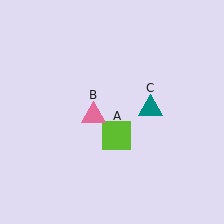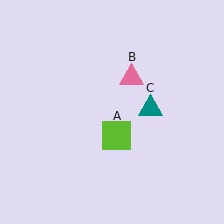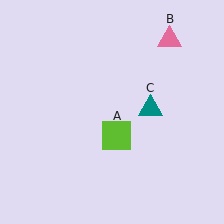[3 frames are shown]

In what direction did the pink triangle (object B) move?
The pink triangle (object B) moved up and to the right.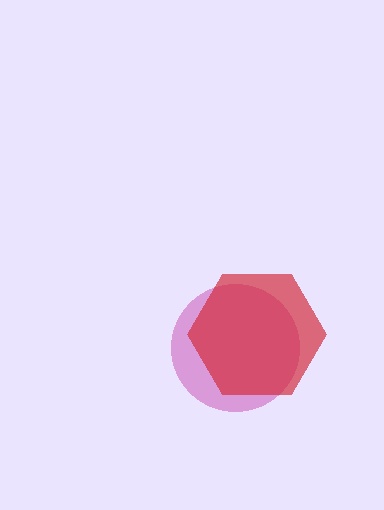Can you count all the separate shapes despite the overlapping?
Yes, there are 2 separate shapes.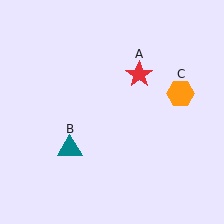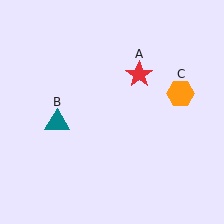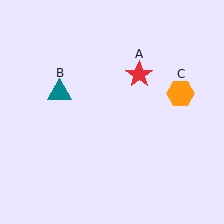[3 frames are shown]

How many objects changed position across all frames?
1 object changed position: teal triangle (object B).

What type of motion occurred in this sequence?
The teal triangle (object B) rotated clockwise around the center of the scene.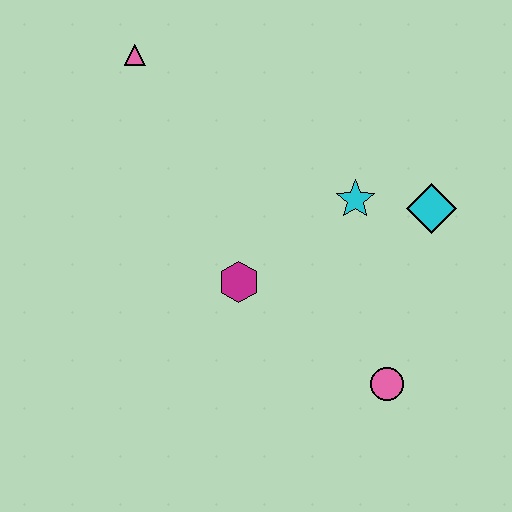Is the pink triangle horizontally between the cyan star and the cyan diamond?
No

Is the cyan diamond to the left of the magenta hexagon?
No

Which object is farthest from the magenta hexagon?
The pink triangle is farthest from the magenta hexagon.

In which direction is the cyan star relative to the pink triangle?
The cyan star is to the right of the pink triangle.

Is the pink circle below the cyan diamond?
Yes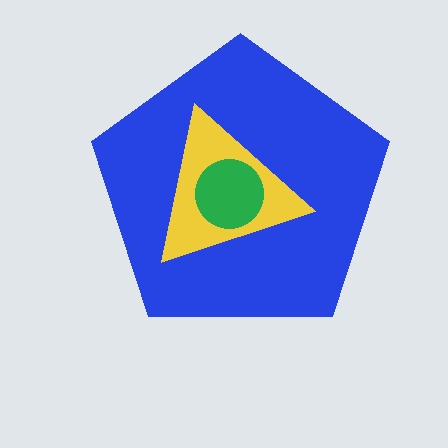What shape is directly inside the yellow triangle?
The green circle.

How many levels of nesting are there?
3.